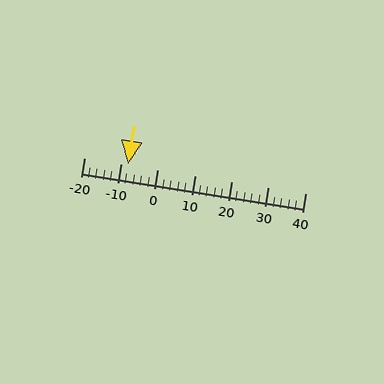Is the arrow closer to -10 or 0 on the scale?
The arrow is closer to -10.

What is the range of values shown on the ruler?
The ruler shows values from -20 to 40.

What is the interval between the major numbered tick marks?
The major tick marks are spaced 10 units apart.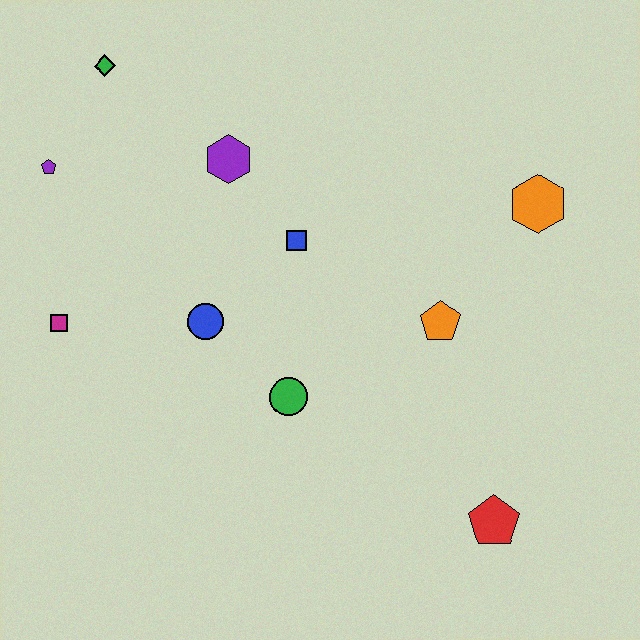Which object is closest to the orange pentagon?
The orange hexagon is closest to the orange pentagon.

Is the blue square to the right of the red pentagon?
No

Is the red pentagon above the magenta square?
No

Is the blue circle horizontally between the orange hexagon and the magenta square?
Yes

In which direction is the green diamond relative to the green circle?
The green diamond is above the green circle.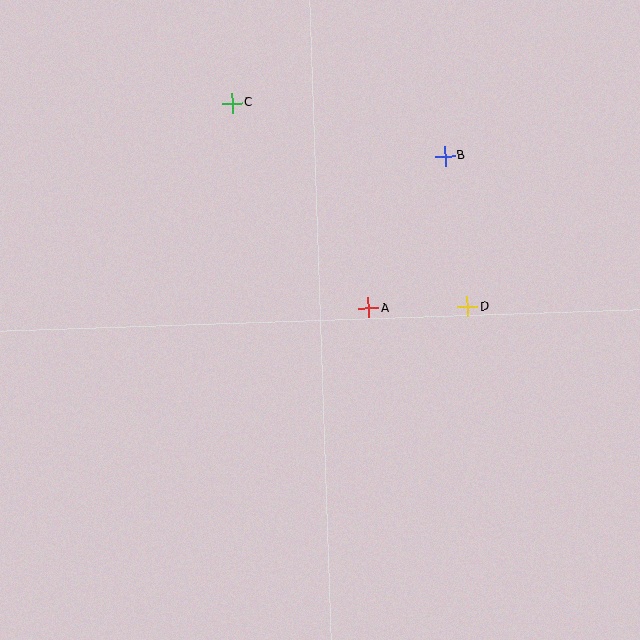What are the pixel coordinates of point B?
Point B is at (445, 156).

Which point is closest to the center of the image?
Point A at (369, 308) is closest to the center.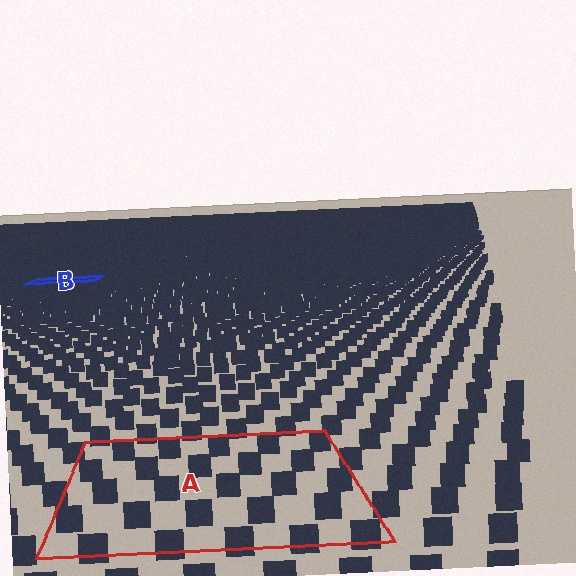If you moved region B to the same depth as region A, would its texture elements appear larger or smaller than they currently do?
They would appear larger. At a closer depth, the same texture elements are projected at a bigger on-screen size.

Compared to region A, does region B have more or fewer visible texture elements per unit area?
Region B has more texture elements per unit area — they are packed more densely because it is farther away.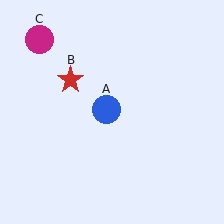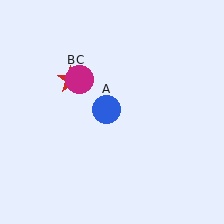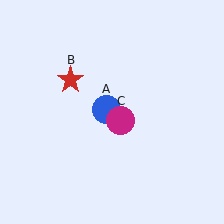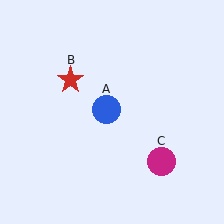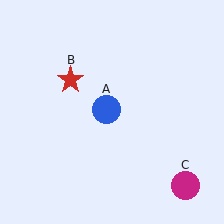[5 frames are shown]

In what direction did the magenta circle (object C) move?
The magenta circle (object C) moved down and to the right.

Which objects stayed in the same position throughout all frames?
Blue circle (object A) and red star (object B) remained stationary.